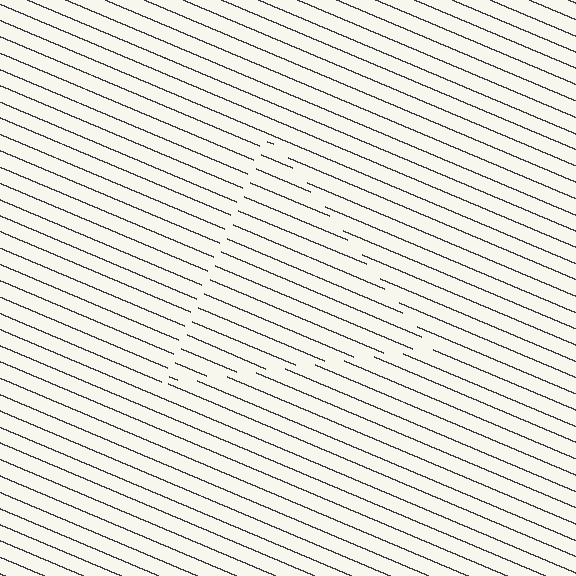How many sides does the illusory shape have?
3 sides — the line-ends trace a triangle.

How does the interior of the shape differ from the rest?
The interior of the shape contains the same grating, shifted by half a period — the contour is defined by the phase discontinuity where line-ends from the inner and outer gratings abut.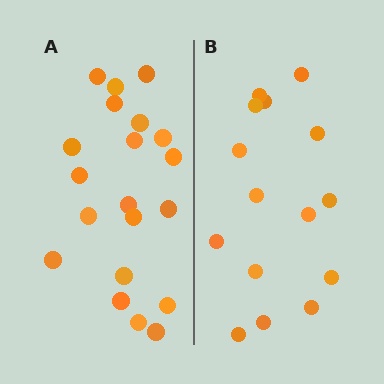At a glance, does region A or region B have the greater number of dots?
Region A (the left region) has more dots.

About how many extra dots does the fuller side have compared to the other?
Region A has about 5 more dots than region B.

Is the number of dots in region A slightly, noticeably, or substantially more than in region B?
Region A has noticeably more, but not dramatically so. The ratio is roughly 1.3 to 1.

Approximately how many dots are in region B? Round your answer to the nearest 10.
About 20 dots. (The exact count is 15, which rounds to 20.)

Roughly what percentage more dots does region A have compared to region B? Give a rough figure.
About 35% more.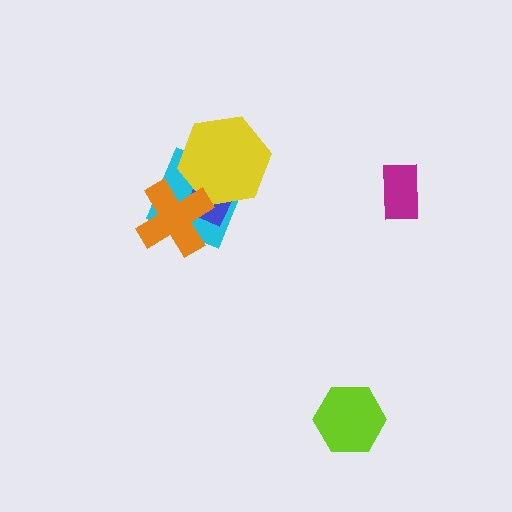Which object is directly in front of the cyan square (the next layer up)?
The blue diamond is directly in front of the cyan square.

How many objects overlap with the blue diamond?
3 objects overlap with the blue diamond.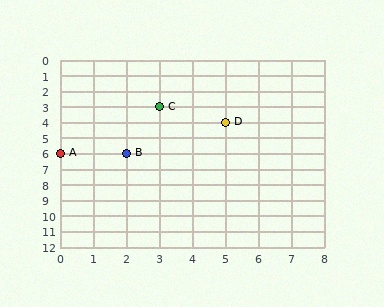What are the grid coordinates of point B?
Point B is at grid coordinates (2, 6).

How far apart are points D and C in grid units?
Points D and C are 2 columns and 1 row apart (about 2.2 grid units diagonally).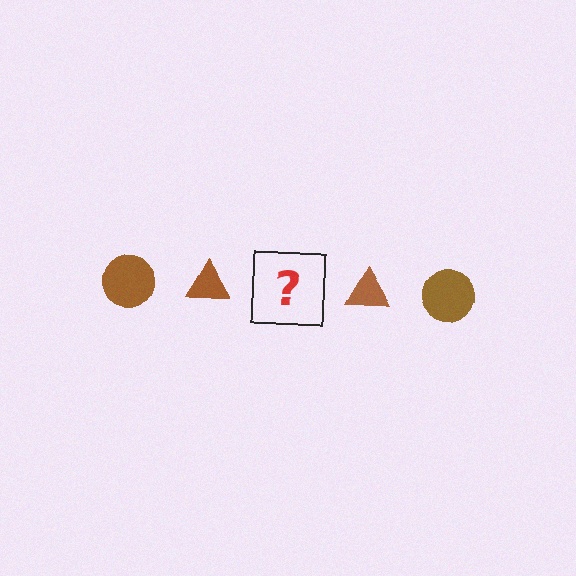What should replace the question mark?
The question mark should be replaced with a brown circle.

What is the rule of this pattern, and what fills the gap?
The rule is that the pattern cycles through circle, triangle shapes in brown. The gap should be filled with a brown circle.